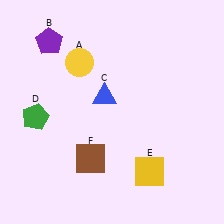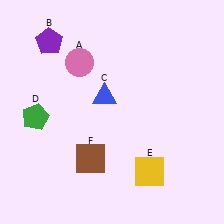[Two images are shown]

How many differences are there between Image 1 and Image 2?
There is 1 difference between the two images.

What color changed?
The circle (A) changed from yellow in Image 1 to pink in Image 2.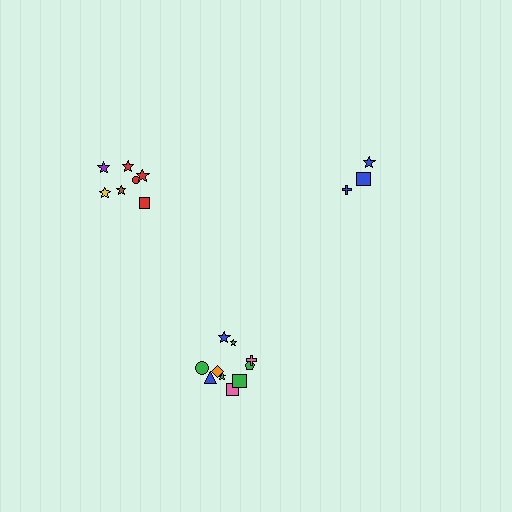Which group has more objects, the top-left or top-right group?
The top-left group.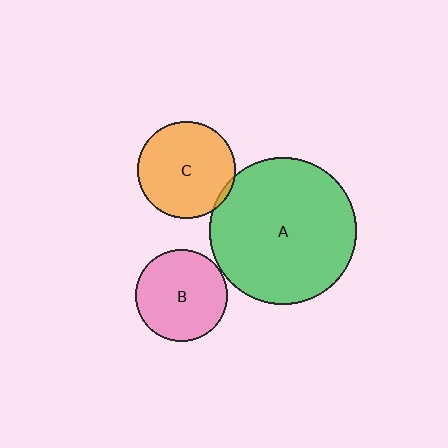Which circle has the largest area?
Circle A (green).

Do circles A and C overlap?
Yes.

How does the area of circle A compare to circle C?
Approximately 2.3 times.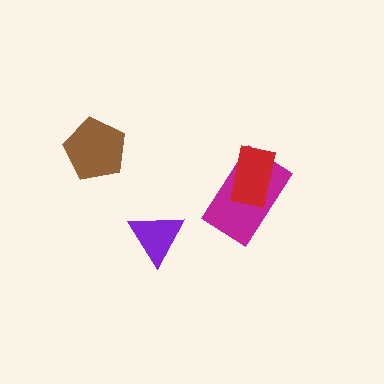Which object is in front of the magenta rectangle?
The red rectangle is in front of the magenta rectangle.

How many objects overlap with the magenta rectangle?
1 object overlaps with the magenta rectangle.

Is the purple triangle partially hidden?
No, no other shape covers it.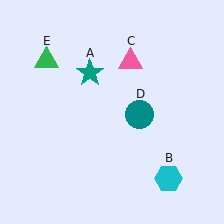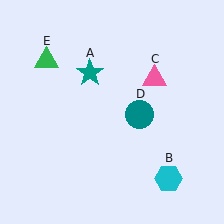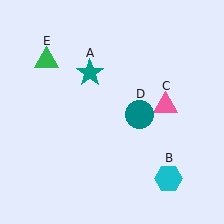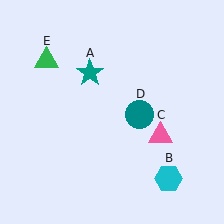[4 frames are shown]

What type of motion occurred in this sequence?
The pink triangle (object C) rotated clockwise around the center of the scene.